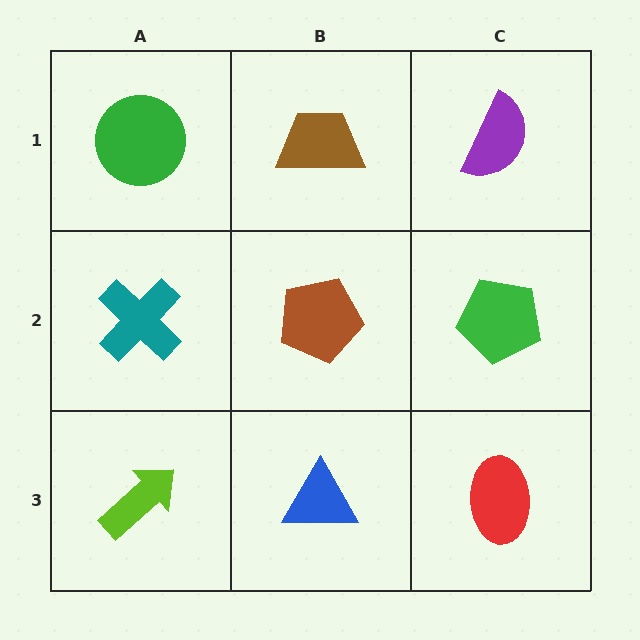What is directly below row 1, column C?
A green pentagon.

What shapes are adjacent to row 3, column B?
A brown pentagon (row 2, column B), a lime arrow (row 3, column A), a red ellipse (row 3, column C).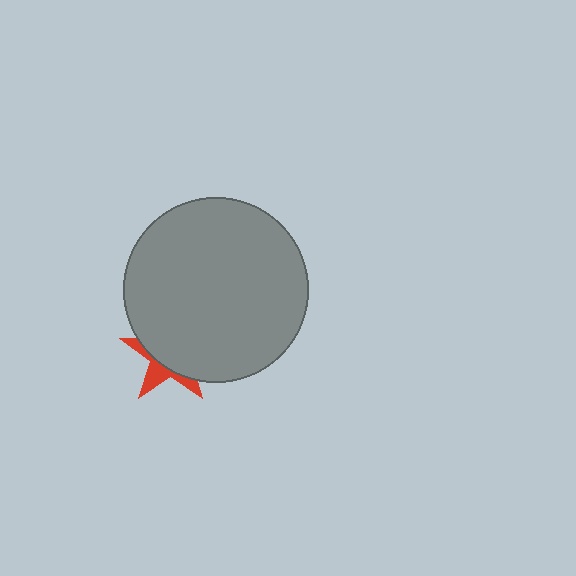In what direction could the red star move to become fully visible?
The red star could move down. That would shift it out from behind the gray circle entirely.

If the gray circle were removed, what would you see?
You would see the complete red star.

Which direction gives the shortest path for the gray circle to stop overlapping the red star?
Moving up gives the shortest separation.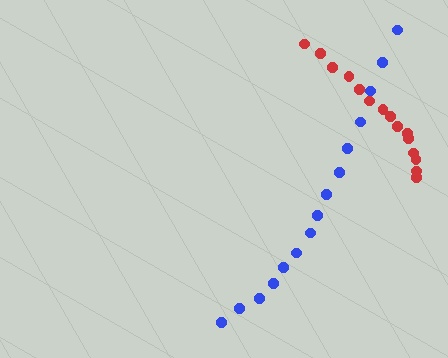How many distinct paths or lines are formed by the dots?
There are 2 distinct paths.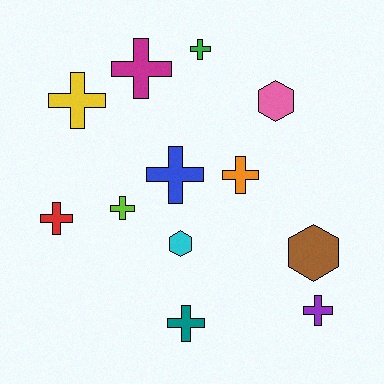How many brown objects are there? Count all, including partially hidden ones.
There is 1 brown object.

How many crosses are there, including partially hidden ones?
There are 9 crosses.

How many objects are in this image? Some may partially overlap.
There are 12 objects.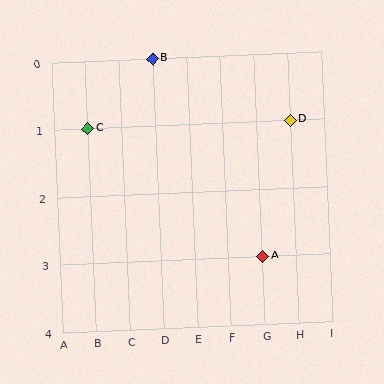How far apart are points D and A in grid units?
Points D and A are 1 column and 2 rows apart (about 2.2 grid units diagonally).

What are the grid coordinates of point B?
Point B is at grid coordinates (D, 0).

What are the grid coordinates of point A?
Point A is at grid coordinates (G, 3).